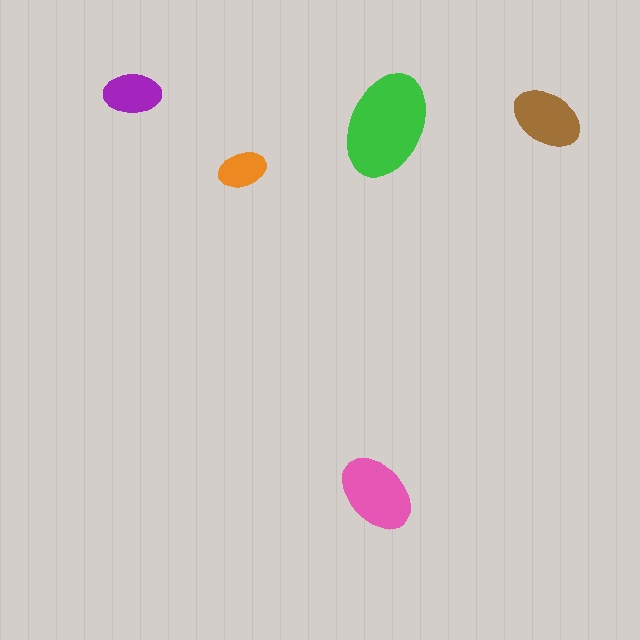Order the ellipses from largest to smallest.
the green one, the pink one, the brown one, the purple one, the orange one.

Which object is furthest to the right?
The brown ellipse is rightmost.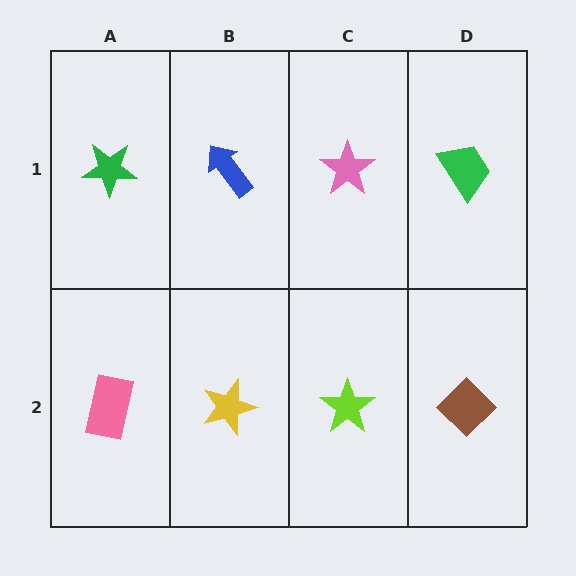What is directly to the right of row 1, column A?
A blue arrow.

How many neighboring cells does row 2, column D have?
2.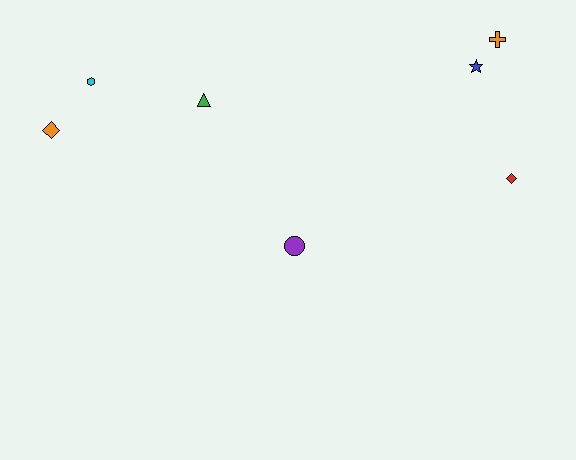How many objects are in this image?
There are 7 objects.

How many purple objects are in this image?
There is 1 purple object.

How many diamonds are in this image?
There are 2 diamonds.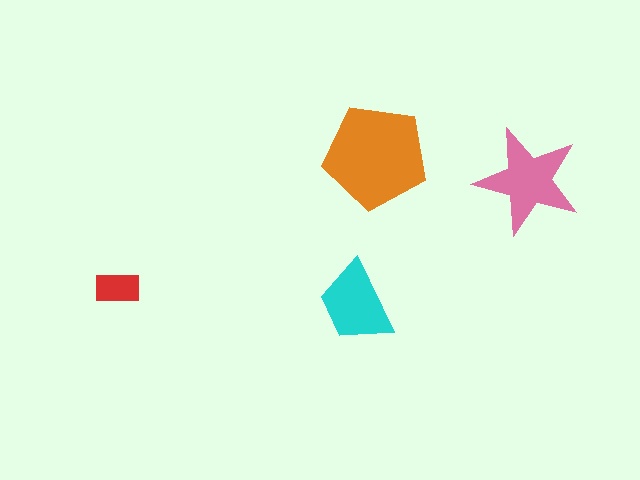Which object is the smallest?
The red rectangle.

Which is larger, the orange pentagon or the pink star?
The orange pentagon.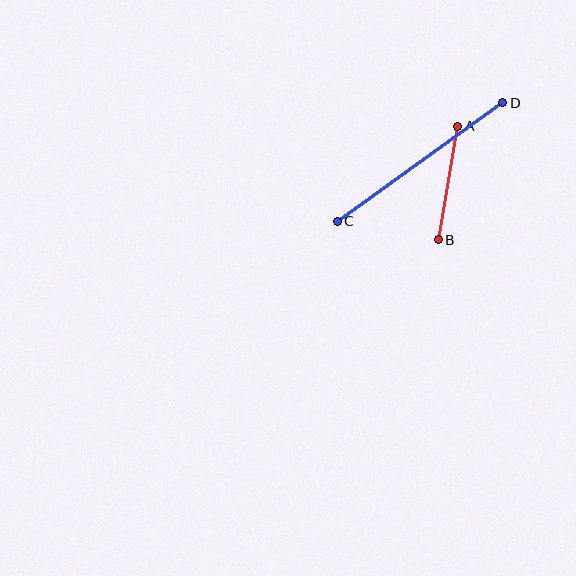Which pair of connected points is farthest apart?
Points C and D are farthest apart.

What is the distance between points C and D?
The distance is approximately 204 pixels.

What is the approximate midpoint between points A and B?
The midpoint is at approximately (448, 183) pixels.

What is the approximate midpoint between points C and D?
The midpoint is at approximately (420, 162) pixels.